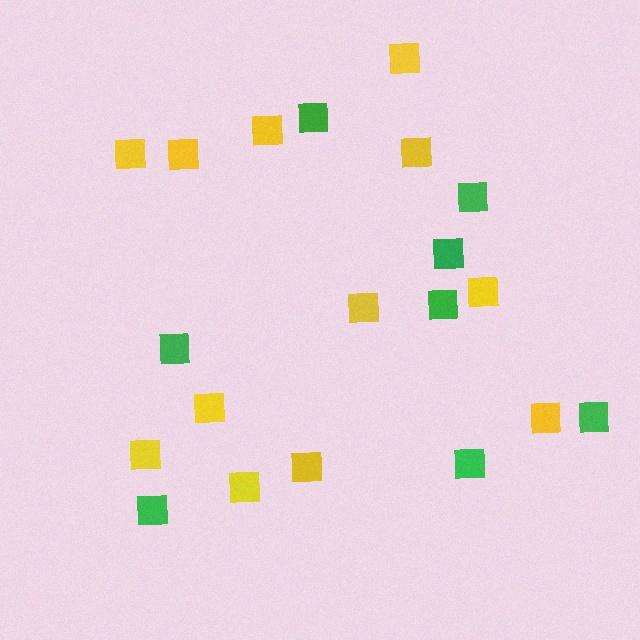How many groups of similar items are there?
There are 2 groups: one group of yellow squares (12) and one group of green squares (8).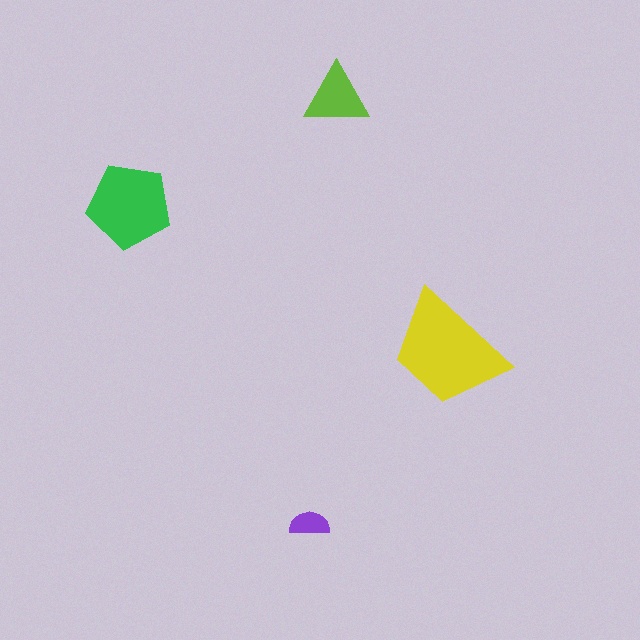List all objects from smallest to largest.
The purple semicircle, the lime triangle, the green pentagon, the yellow trapezoid.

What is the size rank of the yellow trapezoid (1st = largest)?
1st.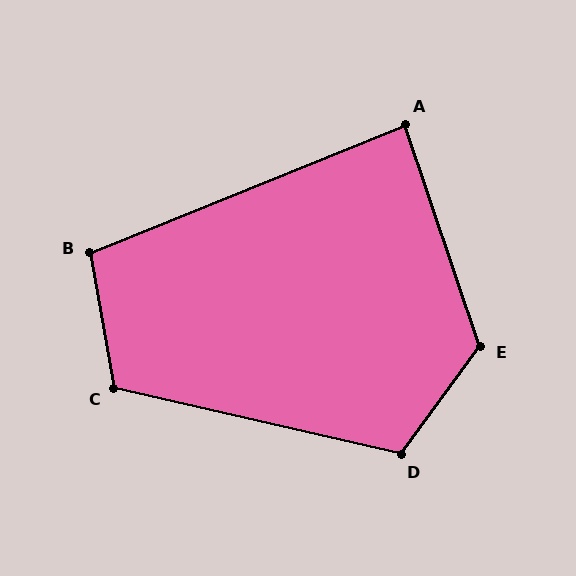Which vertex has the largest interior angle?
E, at approximately 125 degrees.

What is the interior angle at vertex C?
Approximately 113 degrees (obtuse).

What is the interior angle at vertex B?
Approximately 102 degrees (obtuse).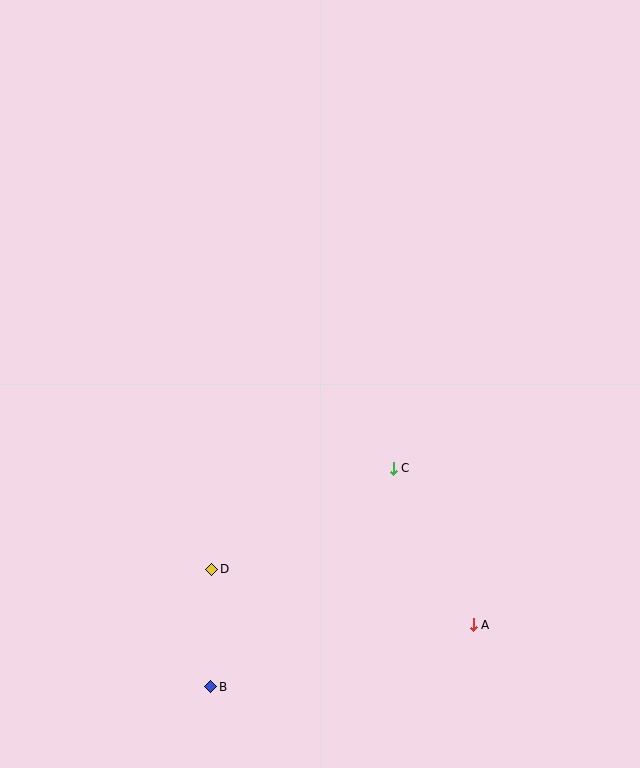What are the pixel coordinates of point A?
Point A is at (473, 625).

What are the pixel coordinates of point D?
Point D is at (212, 569).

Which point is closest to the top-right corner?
Point C is closest to the top-right corner.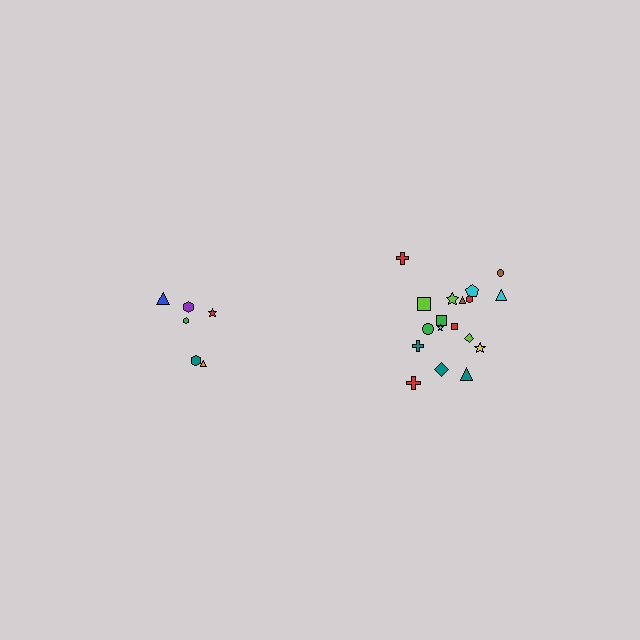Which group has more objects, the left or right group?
The right group.